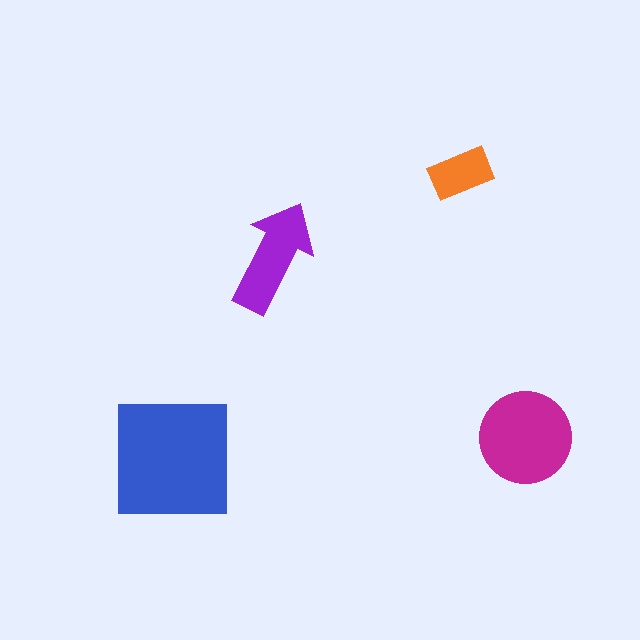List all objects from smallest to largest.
The orange rectangle, the purple arrow, the magenta circle, the blue square.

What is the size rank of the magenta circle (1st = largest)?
2nd.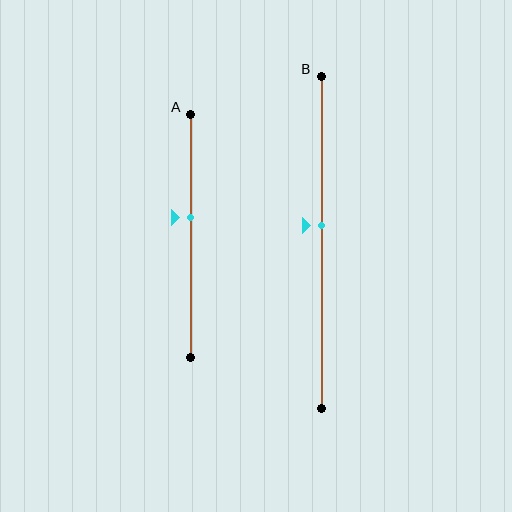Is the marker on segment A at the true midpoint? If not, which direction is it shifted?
No, the marker on segment A is shifted upward by about 7% of the segment length.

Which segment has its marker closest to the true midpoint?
Segment B has its marker closest to the true midpoint.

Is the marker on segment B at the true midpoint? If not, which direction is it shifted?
No, the marker on segment B is shifted upward by about 5% of the segment length.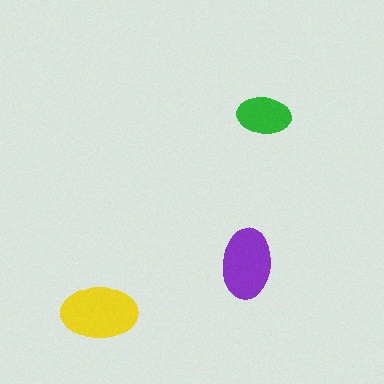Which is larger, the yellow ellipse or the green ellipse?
The yellow one.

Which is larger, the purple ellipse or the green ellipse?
The purple one.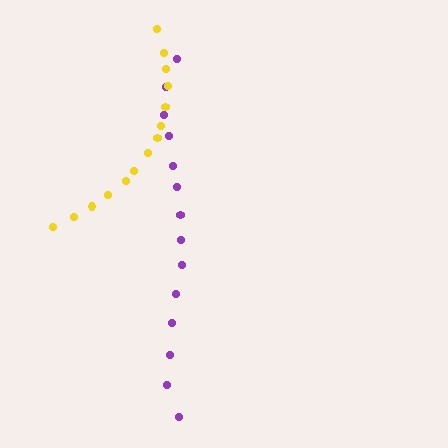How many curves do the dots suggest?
There are 2 distinct paths.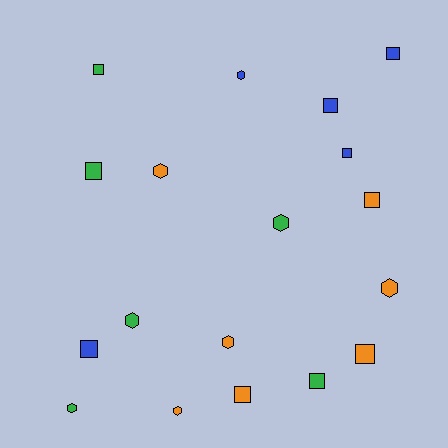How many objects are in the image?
There are 18 objects.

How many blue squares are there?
There are 4 blue squares.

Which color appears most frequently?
Orange, with 7 objects.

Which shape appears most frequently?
Square, with 10 objects.